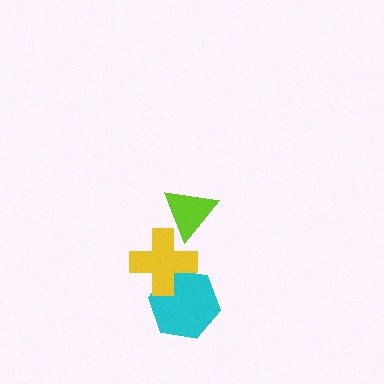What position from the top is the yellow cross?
The yellow cross is 2nd from the top.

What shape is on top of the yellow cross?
The lime triangle is on top of the yellow cross.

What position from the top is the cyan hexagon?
The cyan hexagon is 3rd from the top.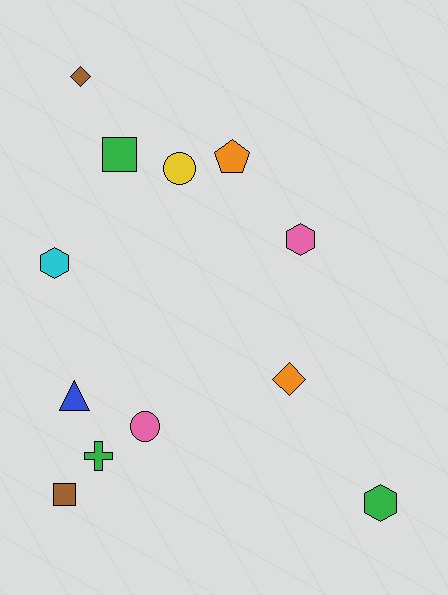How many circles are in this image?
There are 2 circles.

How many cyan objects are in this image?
There is 1 cyan object.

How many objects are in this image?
There are 12 objects.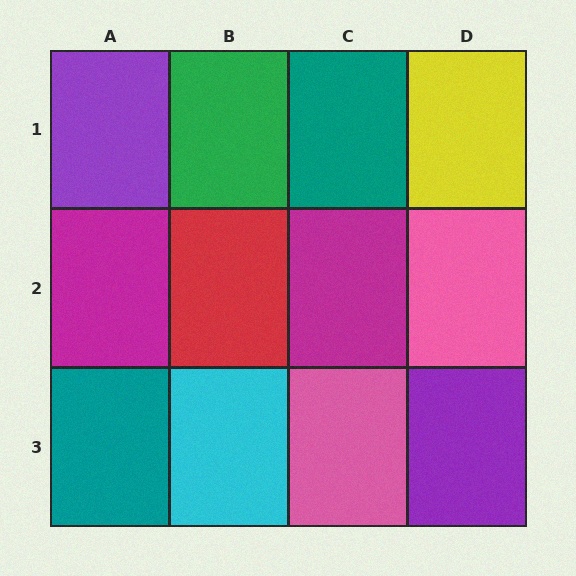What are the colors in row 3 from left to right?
Teal, cyan, pink, purple.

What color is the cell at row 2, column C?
Magenta.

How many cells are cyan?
1 cell is cyan.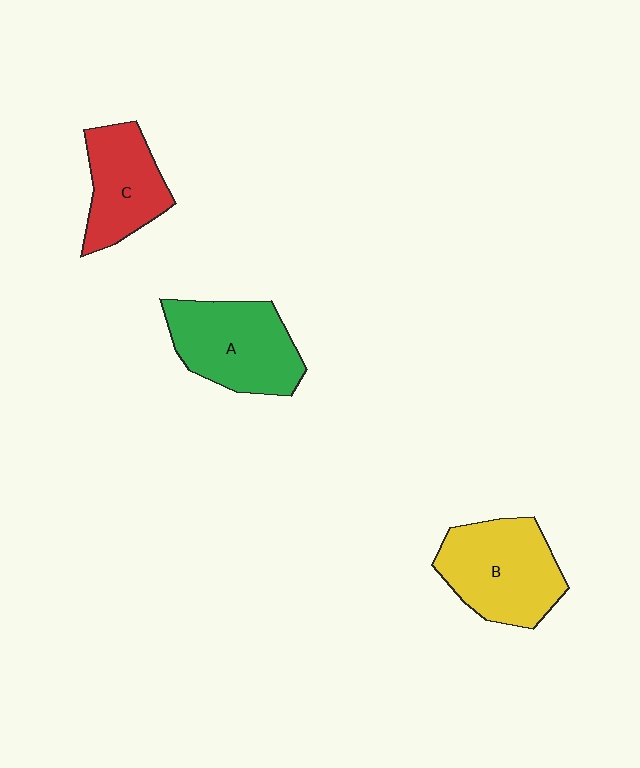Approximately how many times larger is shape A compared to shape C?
Approximately 1.3 times.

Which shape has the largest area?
Shape B (yellow).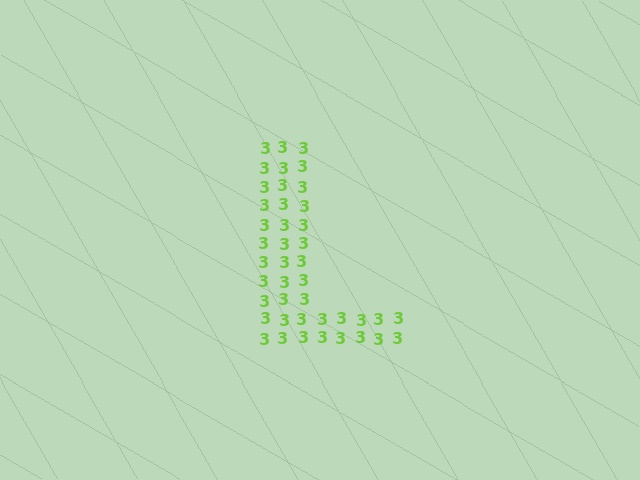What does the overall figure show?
The overall figure shows the letter L.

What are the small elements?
The small elements are digit 3's.